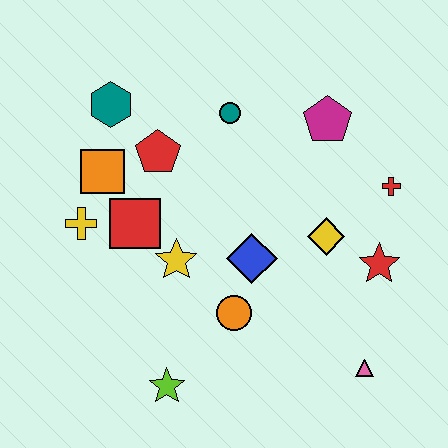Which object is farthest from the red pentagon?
The pink triangle is farthest from the red pentagon.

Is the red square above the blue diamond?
Yes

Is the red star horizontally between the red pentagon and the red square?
No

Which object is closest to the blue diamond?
The orange circle is closest to the blue diamond.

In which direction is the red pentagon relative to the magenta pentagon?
The red pentagon is to the left of the magenta pentagon.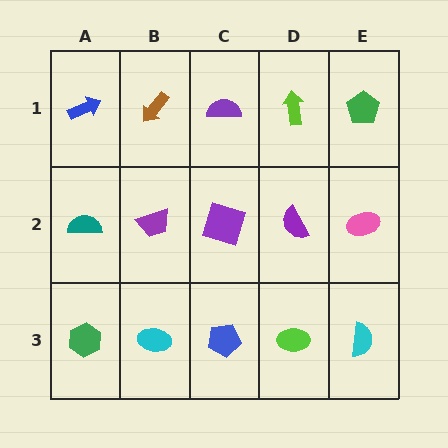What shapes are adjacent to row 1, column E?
A pink ellipse (row 2, column E), a lime arrow (row 1, column D).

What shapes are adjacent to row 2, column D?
A lime arrow (row 1, column D), a lime ellipse (row 3, column D), a purple square (row 2, column C), a pink ellipse (row 2, column E).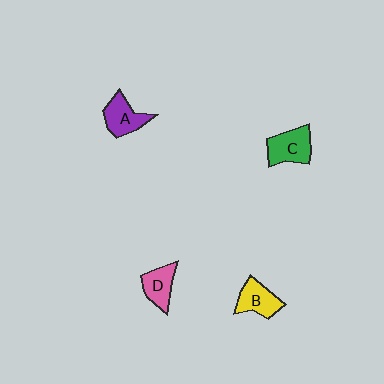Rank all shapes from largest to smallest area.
From largest to smallest: C (green), A (purple), B (yellow), D (pink).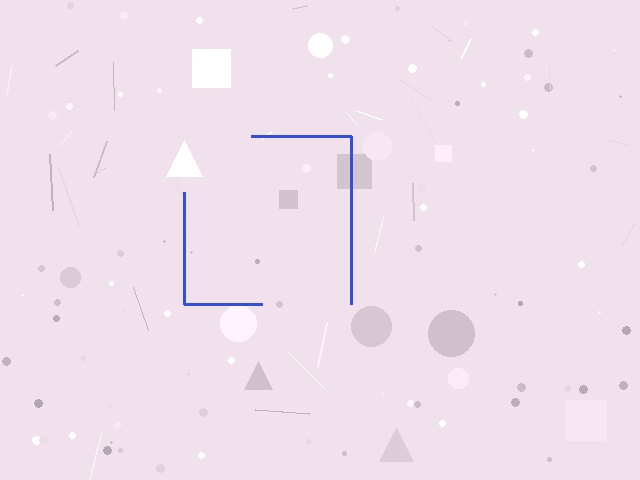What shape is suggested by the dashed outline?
The dashed outline suggests a square.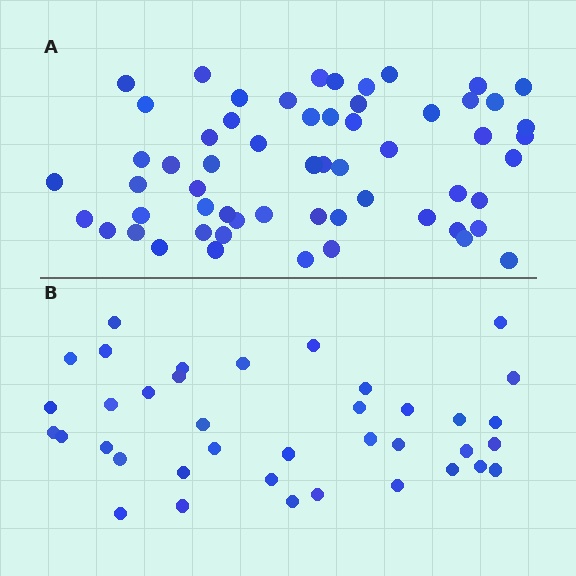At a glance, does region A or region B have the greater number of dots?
Region A (the top region) has more dots.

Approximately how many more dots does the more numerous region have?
Region A has approximately 20 more dots than region B.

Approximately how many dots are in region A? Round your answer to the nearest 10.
About 60 dots. (The exact count is 59, which rounds to 60.)